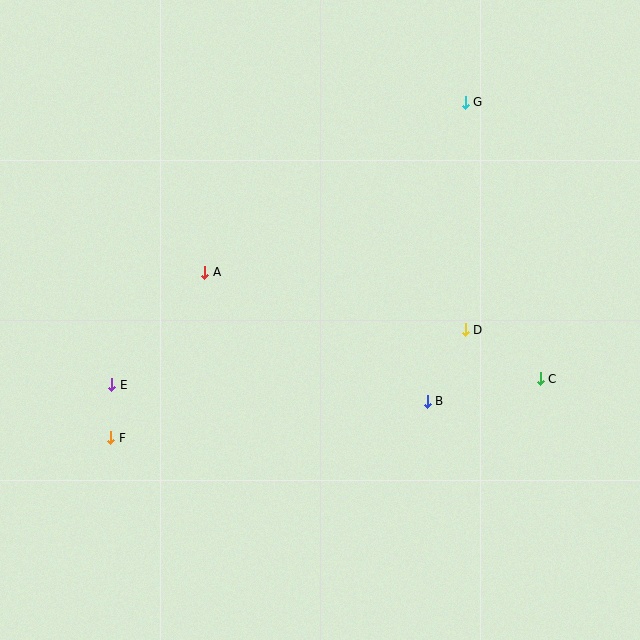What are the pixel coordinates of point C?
Point C is at (540, 379).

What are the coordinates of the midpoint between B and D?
The midpoint between B and D is at (446, 365).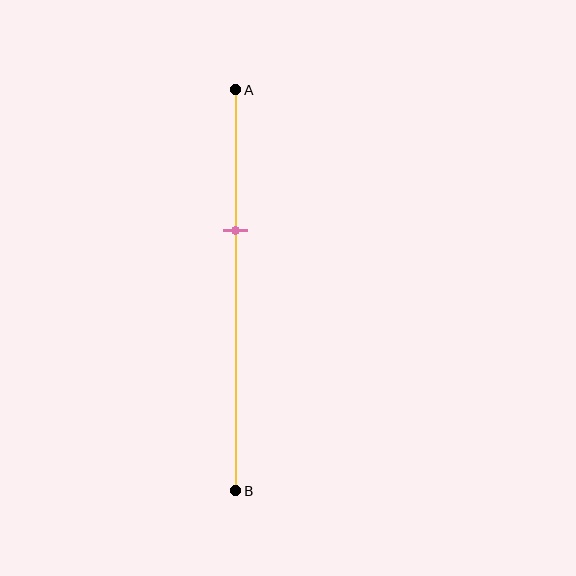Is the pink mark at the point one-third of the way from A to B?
Yes, the mark is approximately at the one-third point.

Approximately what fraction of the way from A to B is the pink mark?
The pink mark is approximately 35% of the way from A to B.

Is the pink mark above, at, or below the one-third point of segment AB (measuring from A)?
The pink mark is approximately at the one-third point of segment AB.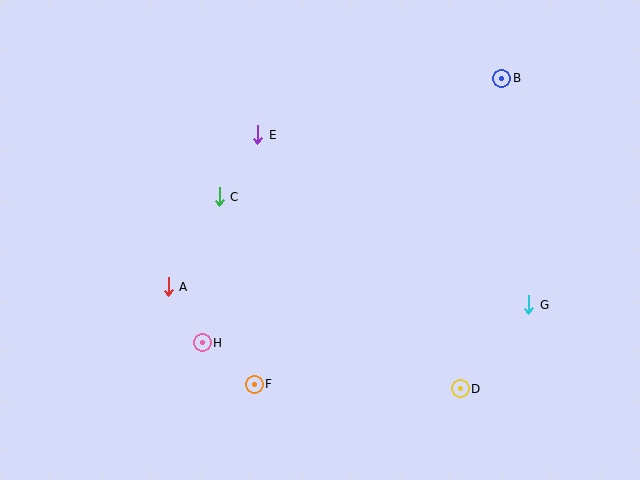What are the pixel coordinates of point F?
Point F is at (254, 384).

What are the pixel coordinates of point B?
Point B is at (502, 78).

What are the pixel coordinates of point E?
Point E is at (258, 135).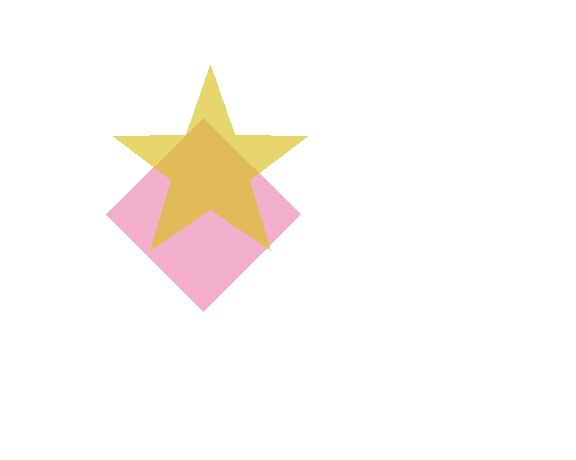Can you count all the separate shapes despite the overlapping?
Yes, there are 2 separate shapes.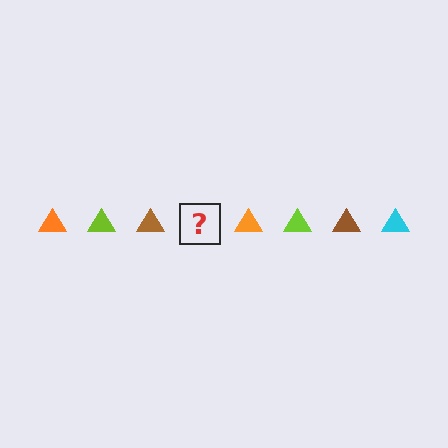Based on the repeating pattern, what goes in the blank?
The blank should be a cyan triangle.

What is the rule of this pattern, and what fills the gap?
The rule is that the pattern cycles through orange, lime, brown, cyan triangles. The gap should be filled with a cyan triangle.